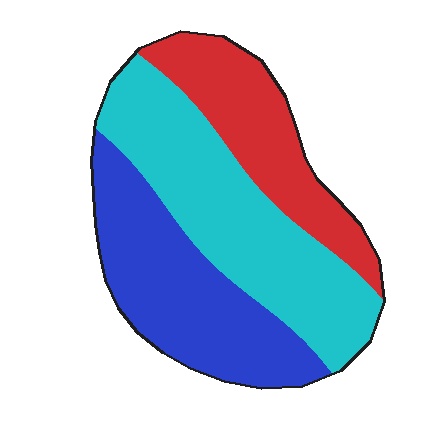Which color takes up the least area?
Red, at roughly 25%.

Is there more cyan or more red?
Cyan.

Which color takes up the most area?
Cyan, at roughly 40%.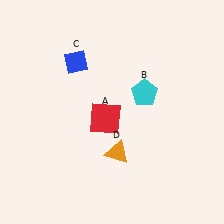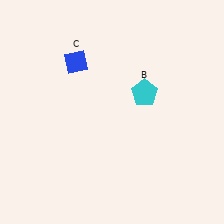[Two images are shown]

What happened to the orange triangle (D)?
The orange triangle (D) was removed in Image 2. It was in the bottom-right area of Image 1.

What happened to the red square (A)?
The red square (A) was removed in Image 2. It was in the bottom-left area of Image 1.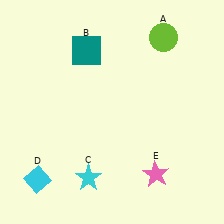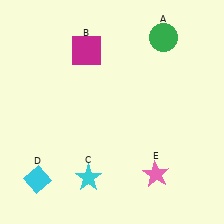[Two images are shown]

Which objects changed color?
A changed from lime to green. B changed from teal to magenta.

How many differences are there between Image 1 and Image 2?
There are 2 differences between the two images.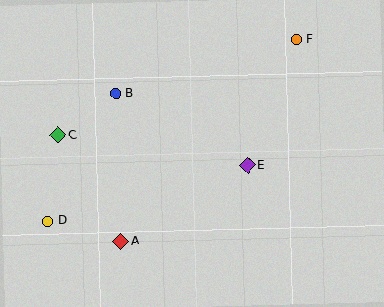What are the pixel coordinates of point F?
Point F is at (296, 39).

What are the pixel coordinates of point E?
Point E is at (248, 165).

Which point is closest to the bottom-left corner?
Point D is closest to the bottom-left corner.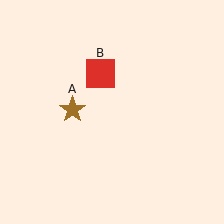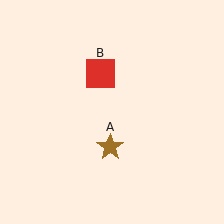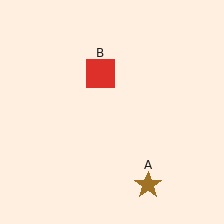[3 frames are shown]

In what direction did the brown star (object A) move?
The brown star (object A) moved down and to the right.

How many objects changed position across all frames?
1 object changed position: brown star (object A).